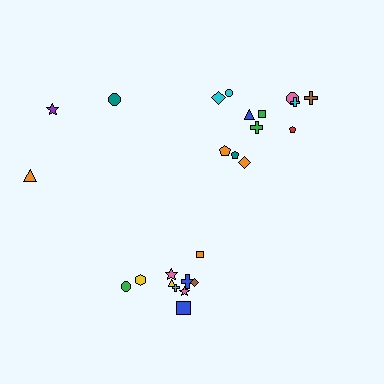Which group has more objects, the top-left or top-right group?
The top-right group.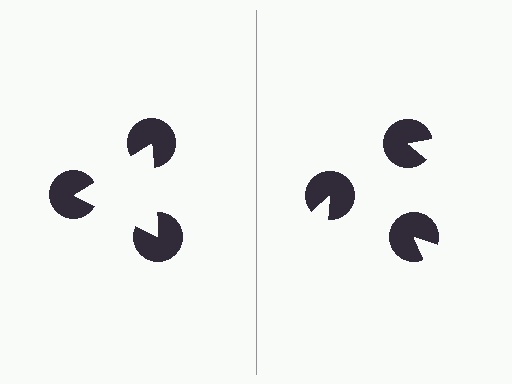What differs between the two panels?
The pac-man discs are positioned identically on both sides; only the wedge orientations differ. On the left they align to a triangle; on the right they are misaligned.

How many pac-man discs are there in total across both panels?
6 — 3 on each side.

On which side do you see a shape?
An illusory triangle appears on the left side. On the right side the wedge cuts are rotated, so no coherent shape forms.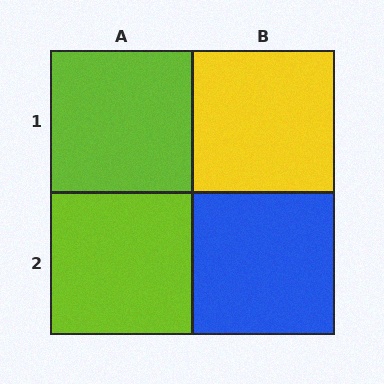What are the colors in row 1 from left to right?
Lime, yellow.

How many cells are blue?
1 cell is blue.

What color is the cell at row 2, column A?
Lime.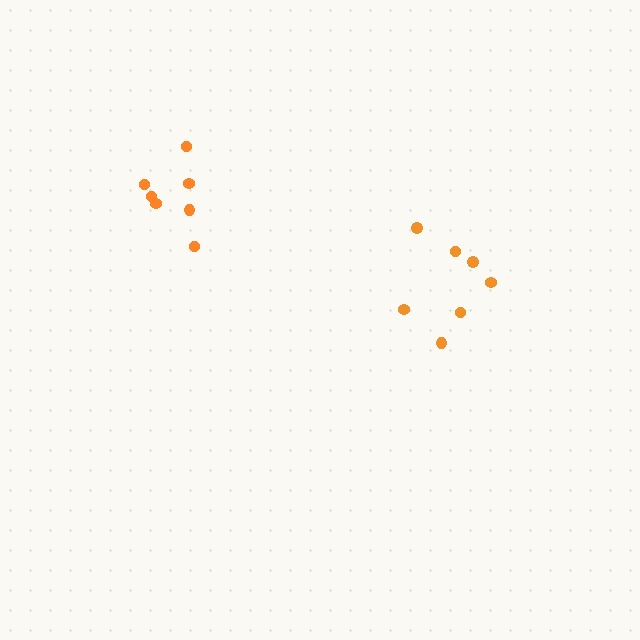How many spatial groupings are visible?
There are 2 spatial groupings.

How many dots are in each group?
Group 1: 7 dots, Group 2: 7 dots (14 total).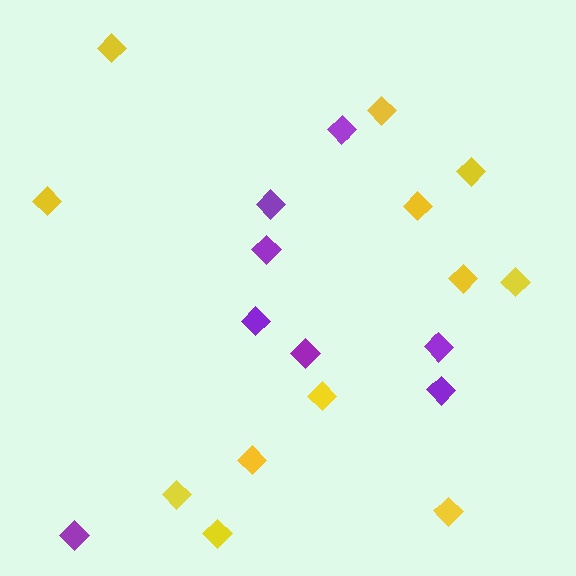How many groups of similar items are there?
There are 2 groups: one group of purple diamonds (8) and one group of yellow diamonds (12).